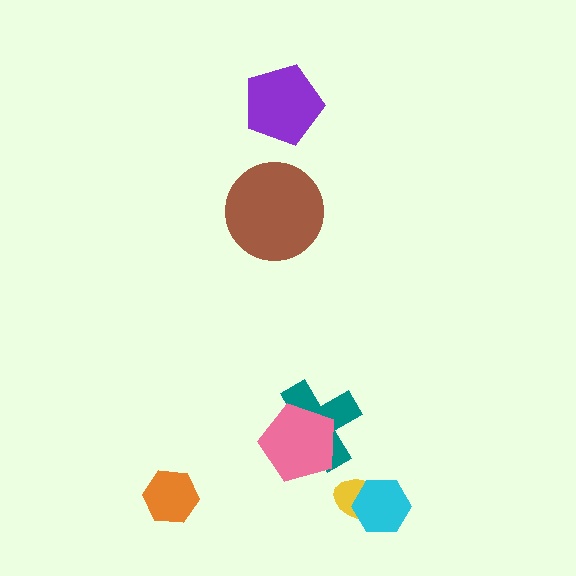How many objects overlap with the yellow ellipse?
1 object overlaps with the yellow ellipse.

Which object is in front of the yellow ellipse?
The cyan hexagon is in front of the yellow ellipse.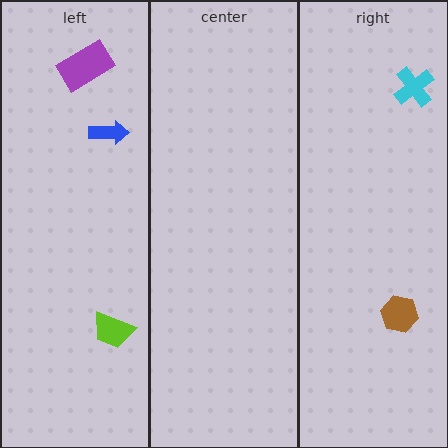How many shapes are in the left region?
3.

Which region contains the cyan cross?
The right region.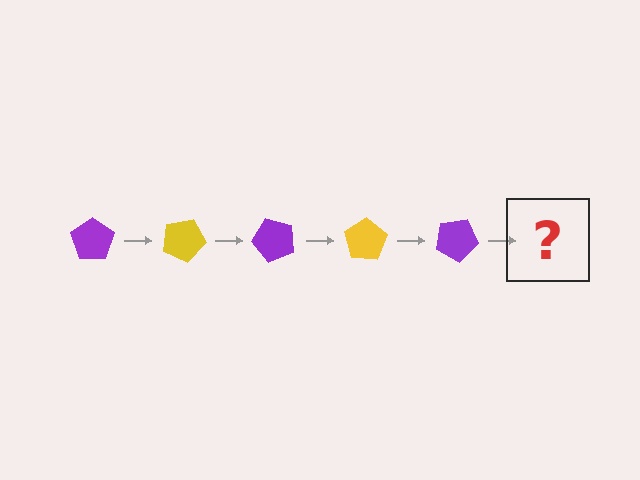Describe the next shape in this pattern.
It should be a yellow pentagon, rotated 125 degrees from the start.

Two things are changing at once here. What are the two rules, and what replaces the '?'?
The two rules are that it rotates 25 degrees each step and the color cycles through purple and yellow. The '?' should be a yellow pentagon, rotated 125 degrees from the start.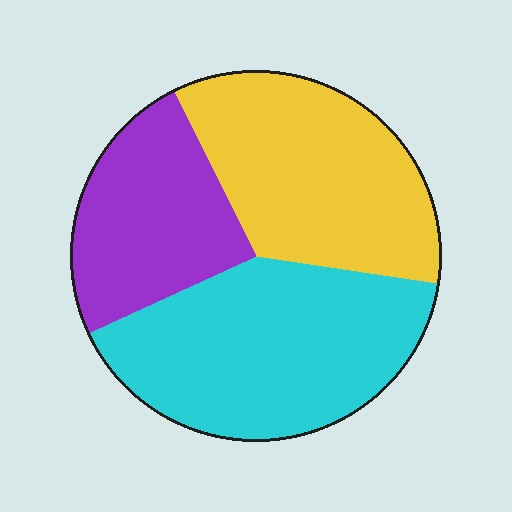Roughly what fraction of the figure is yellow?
Yellow takes up about one third (1/3) of the figure.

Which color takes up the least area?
Purple, at roughly 25%.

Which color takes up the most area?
Cyan, at roughly 40%.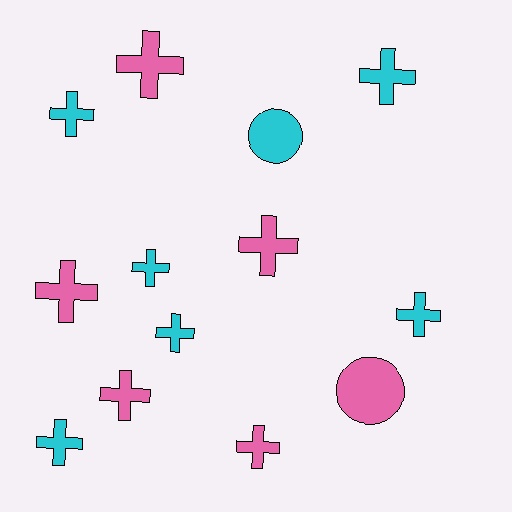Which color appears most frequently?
Cyan, with 7 objects.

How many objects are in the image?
There are 13 objects.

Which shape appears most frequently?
Cross, with 11 objects.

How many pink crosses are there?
There are 5 pink crosses.